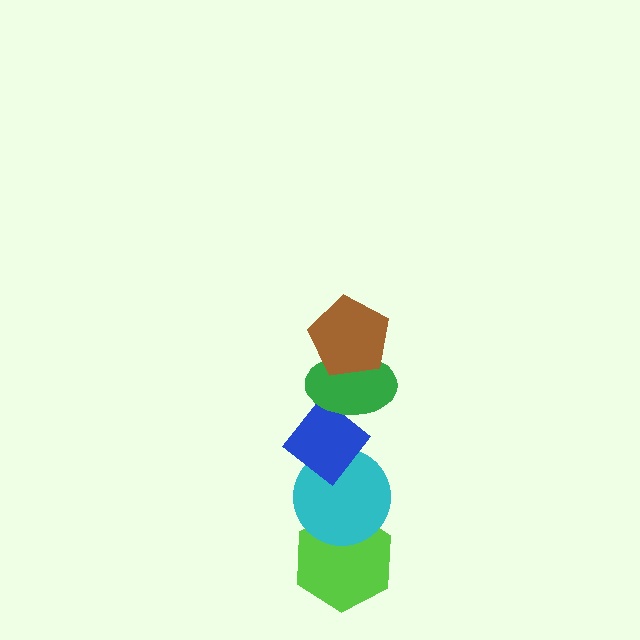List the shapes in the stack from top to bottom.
From top to bottom: the brown pentagon, the green ellipse, the blue diamond, the cyan circle, the lime hexagon.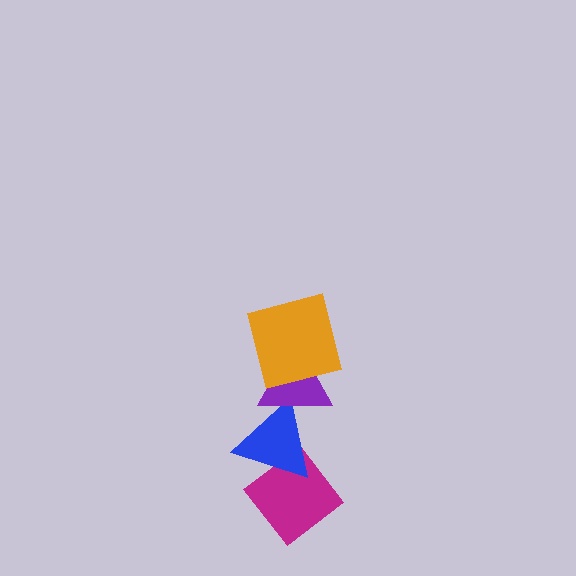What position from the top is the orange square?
The orange square is 1st from the top.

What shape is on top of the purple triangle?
The orange square is on top of the purple triangle.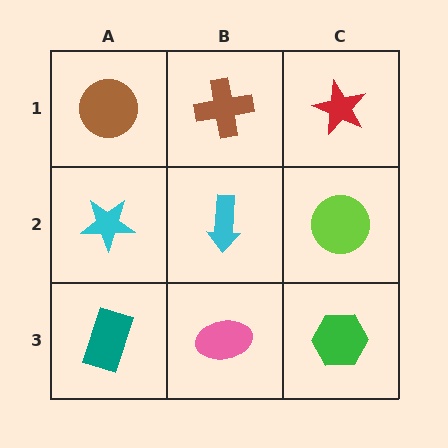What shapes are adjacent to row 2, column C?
A red star (row 1, column C), a green hexagon (row 3, column C), a cyan arrow (row 2, column B).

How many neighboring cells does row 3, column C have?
2.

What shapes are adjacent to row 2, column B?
A brown cross (row 1, column B), a pink ellipse (row 3, column B), a cyan star (row 2, column A), a lime circle (row 2, column C).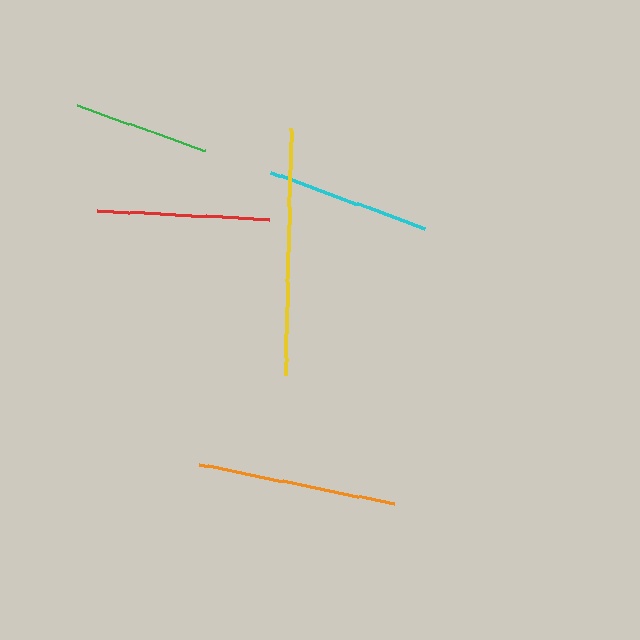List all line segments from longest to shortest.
From longest to shortest: yellow, orange, red, cyan, green.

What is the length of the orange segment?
The orange segment is approximately 199 pixels long.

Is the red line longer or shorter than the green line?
The red line is longer than the green line.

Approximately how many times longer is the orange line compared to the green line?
The orange line is approximately 1.5 times the length of the green line.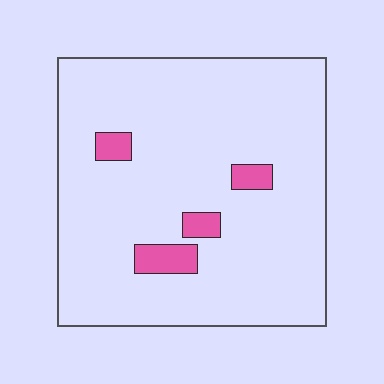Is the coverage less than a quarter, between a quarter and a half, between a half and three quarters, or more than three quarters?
Less than a quarter.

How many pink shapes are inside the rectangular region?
4.